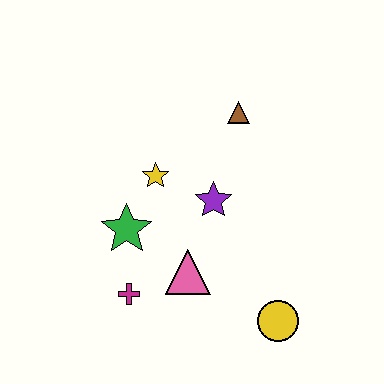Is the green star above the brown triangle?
No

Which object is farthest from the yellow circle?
The brown triangle is farthest from the yellow circle.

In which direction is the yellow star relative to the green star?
The yellow star is above the green star.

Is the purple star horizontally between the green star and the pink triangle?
No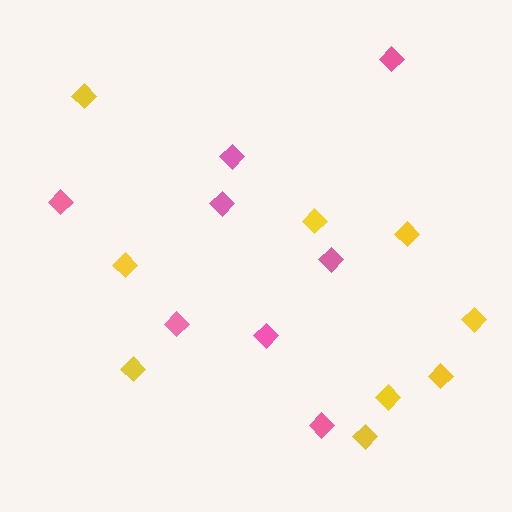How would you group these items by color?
There are 2 groups: one group of pink diamonds (8) and one group of yellow diamonds (9).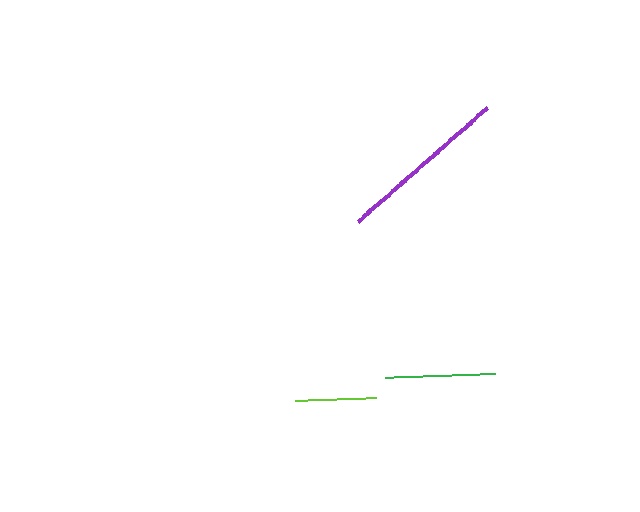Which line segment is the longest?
The purple line is the longest at approximately 172 pixels.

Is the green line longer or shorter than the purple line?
The purple line is longer than the green line.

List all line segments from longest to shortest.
From longest to shortest: purple, green, lime.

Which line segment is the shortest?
The lime line is the shortest at approximately 81 pixels.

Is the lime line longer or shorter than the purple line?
The purple line is longer than the lime line.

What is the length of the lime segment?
The lime segment is approximately 81 pixels long.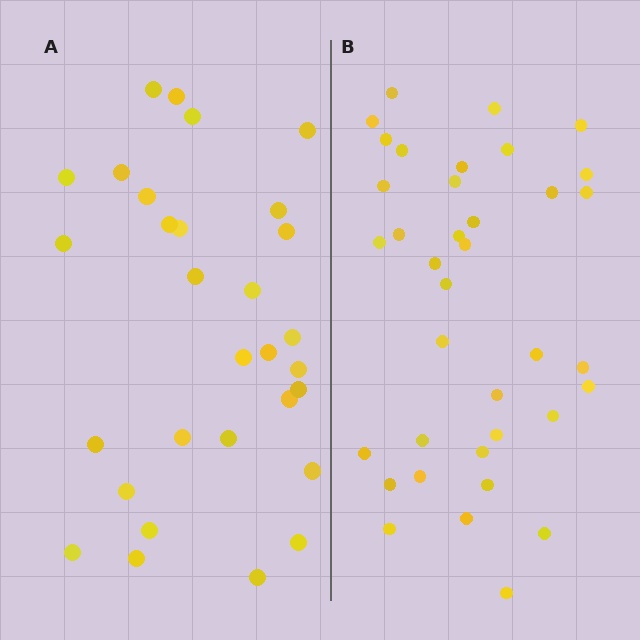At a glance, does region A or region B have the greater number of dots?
Region B (the right region) has more dots.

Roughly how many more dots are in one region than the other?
Region B has roughly 8 or so more dots than region A.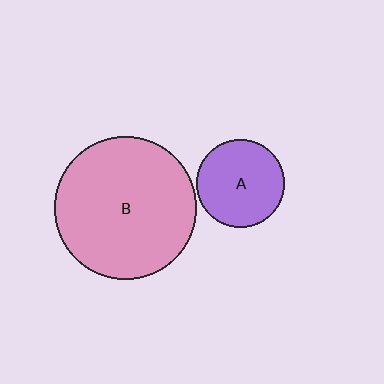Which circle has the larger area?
Circle B (pink).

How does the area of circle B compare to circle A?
Approximately 2.6 times.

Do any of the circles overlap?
No, none of the circles overlap.